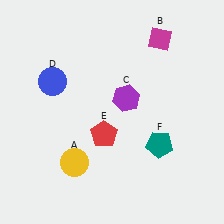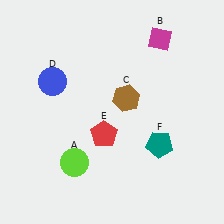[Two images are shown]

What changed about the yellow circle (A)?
In Image 1, A is yellow. In Image 2, it changed to lime.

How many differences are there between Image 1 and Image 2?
There are 2 differences between the two images.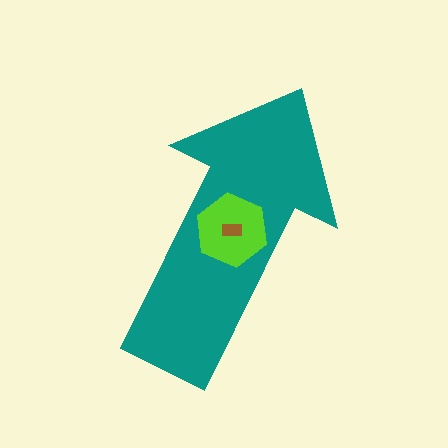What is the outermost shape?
The teal arrow.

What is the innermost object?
The brown rectangle.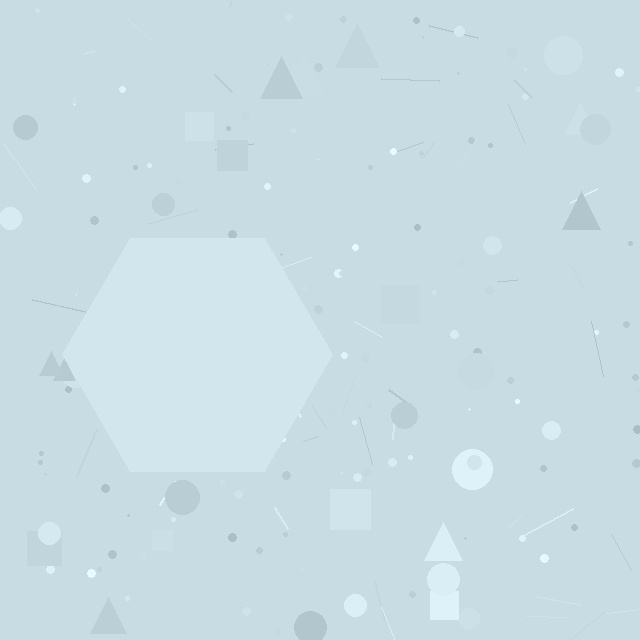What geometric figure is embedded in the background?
A hexagon is embedded in the background.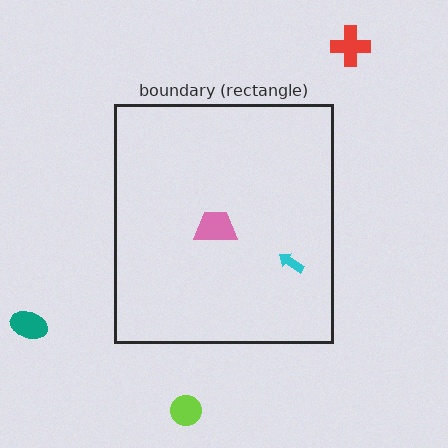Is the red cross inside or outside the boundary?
Outside.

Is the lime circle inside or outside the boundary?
Outside.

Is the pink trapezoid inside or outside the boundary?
Inside.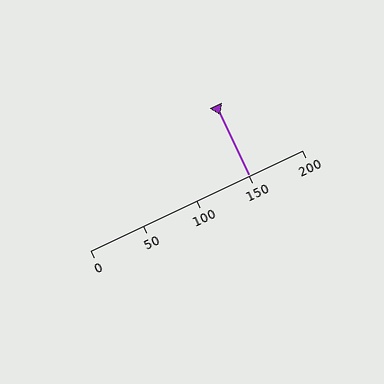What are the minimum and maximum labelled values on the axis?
The axis runs from 0 to 200.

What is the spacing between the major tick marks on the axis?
The major ticks are spaced 50 apart.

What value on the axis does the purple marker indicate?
The marker indicates approximately 150.